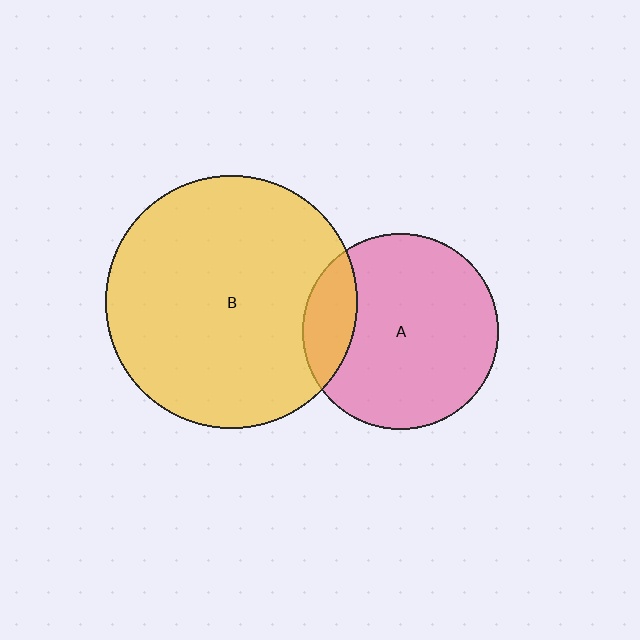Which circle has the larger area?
Circle B (yellow).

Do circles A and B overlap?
Yes.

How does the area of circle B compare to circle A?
Approximately 1.7 times.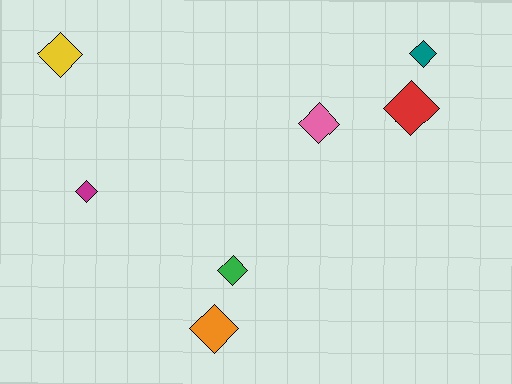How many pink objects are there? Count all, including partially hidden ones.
There is 1 pink object.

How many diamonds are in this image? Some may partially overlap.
There are 7 diamonds.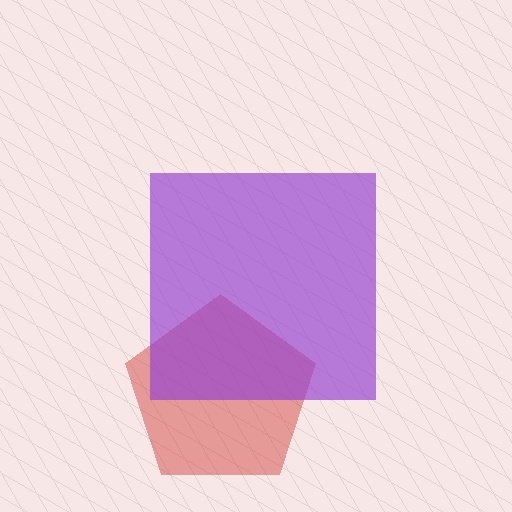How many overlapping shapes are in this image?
There are 2 overlapping shapes in the image.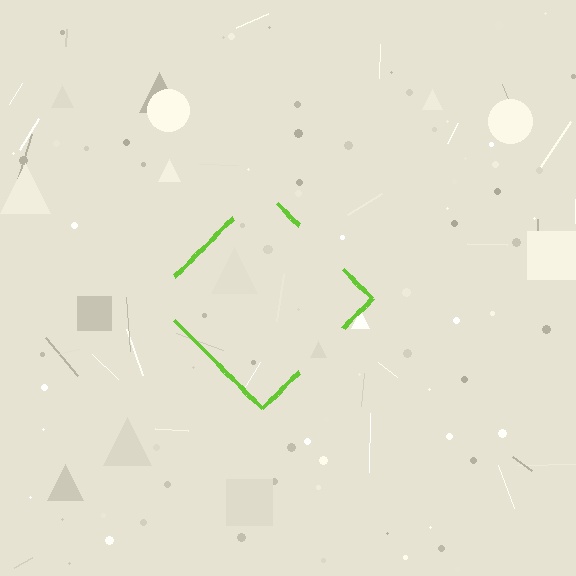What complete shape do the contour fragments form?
The contour fragments form a diamond.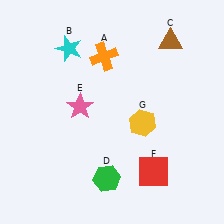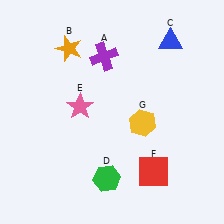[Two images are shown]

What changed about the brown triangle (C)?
In Image 1, C is brown. In Image 2, it changed to blue.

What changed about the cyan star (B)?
In Image 1, B is cyan. In Image 2, it changed to orange.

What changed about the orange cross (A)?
In Image 1, A is orange. In Image 2, it changed to purple.